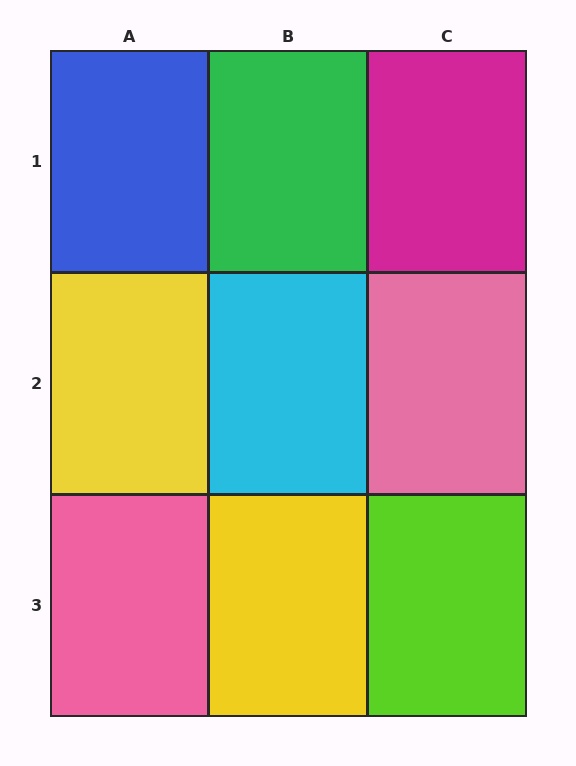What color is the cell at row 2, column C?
Pink.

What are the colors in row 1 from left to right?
Blue, green, magenta.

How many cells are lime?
1 cell is lime.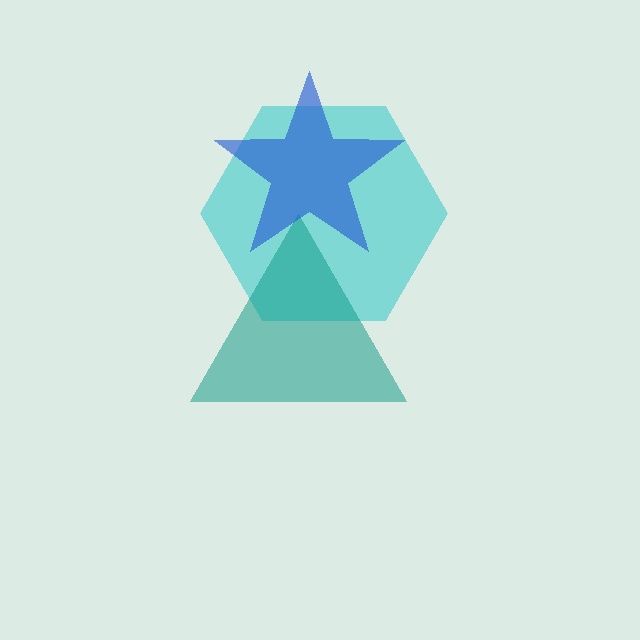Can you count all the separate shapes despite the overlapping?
Yes, there are 3 separate shapes.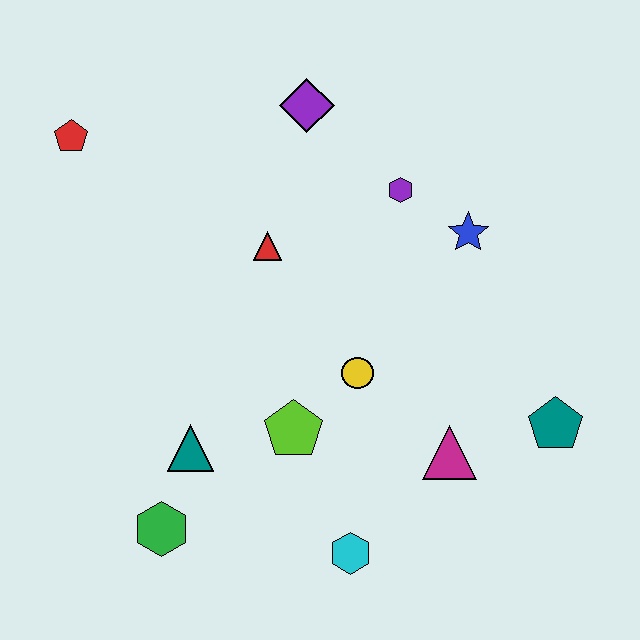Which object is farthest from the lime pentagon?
The red pentagon is farthest from the lime pentagon.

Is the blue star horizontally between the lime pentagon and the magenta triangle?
No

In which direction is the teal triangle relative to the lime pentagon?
The teal triangle is to the left of the lime pentagon.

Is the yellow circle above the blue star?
No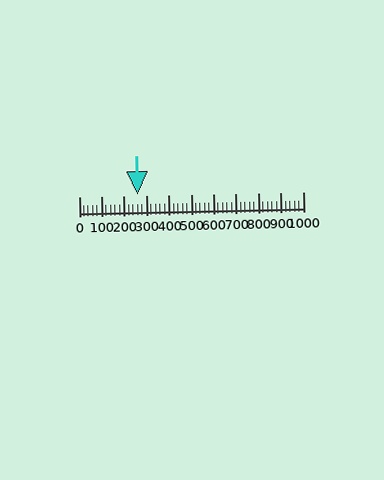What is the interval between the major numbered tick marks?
The major tick marks are spaced 100 units apart.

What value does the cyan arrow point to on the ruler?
The cyan arrow points to approximately 260.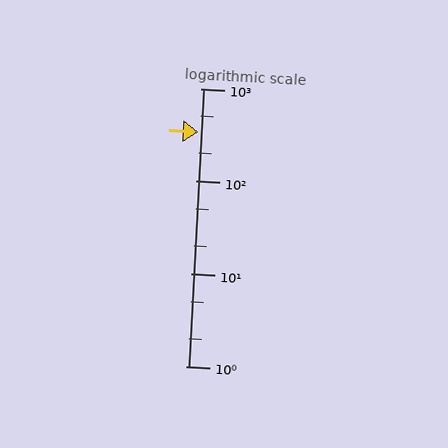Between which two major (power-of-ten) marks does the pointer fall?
The pointer is between 100 and 1000.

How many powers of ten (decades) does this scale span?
The scale spans 3 decades, from 1 to 1000.